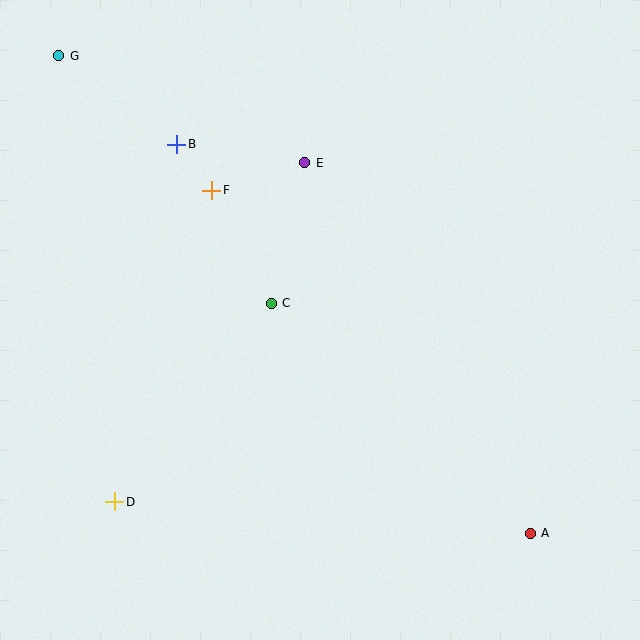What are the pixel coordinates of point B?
Point B is at (177, 144).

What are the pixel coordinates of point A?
Point A is at (530, 533).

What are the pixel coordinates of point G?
Point G is at (59, 56).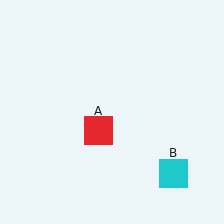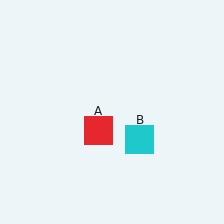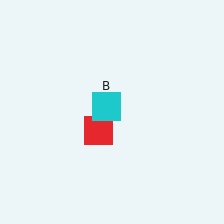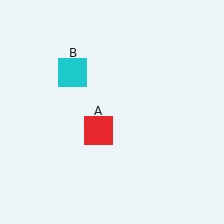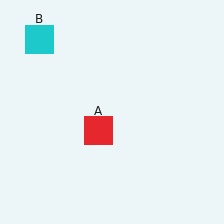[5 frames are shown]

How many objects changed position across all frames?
1 object changed position: cyan square (object B).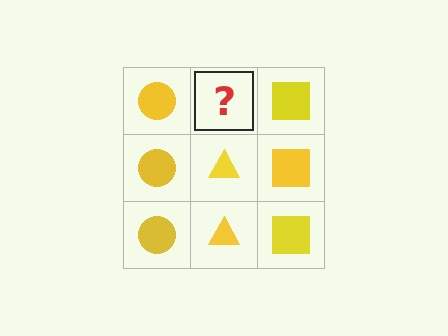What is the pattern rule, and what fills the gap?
The rule is that each column has a consistent shape. The gap should be filled with a yellow triangle.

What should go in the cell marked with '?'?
The missing cell should contain a yellow triangle.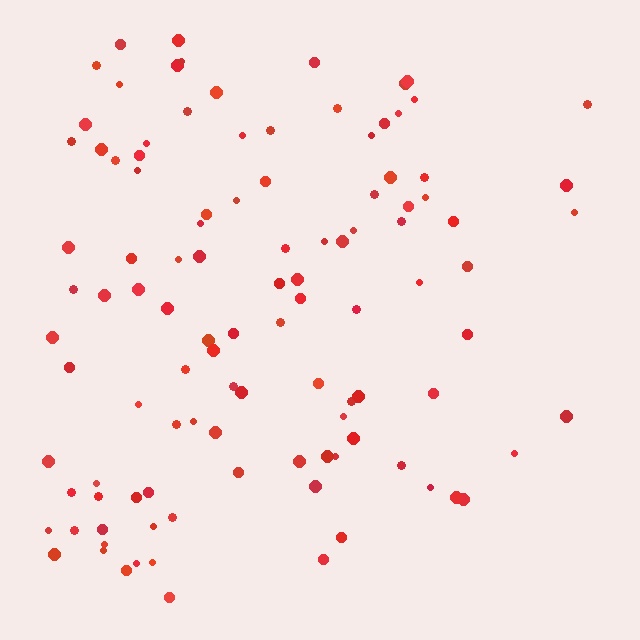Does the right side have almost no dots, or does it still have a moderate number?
Still a moderate number, just noticeably fewer than the left.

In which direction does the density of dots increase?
From right to left, with the left side densest.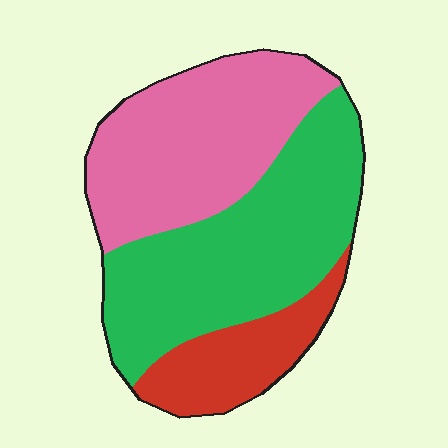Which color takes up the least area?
Red, at roughly 15%.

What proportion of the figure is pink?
Pink takes up about three eighths (3/8) of the figure.